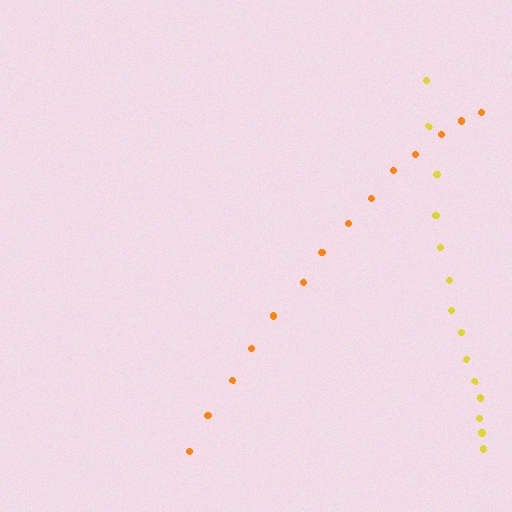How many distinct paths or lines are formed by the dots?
There are 2 distinct paths.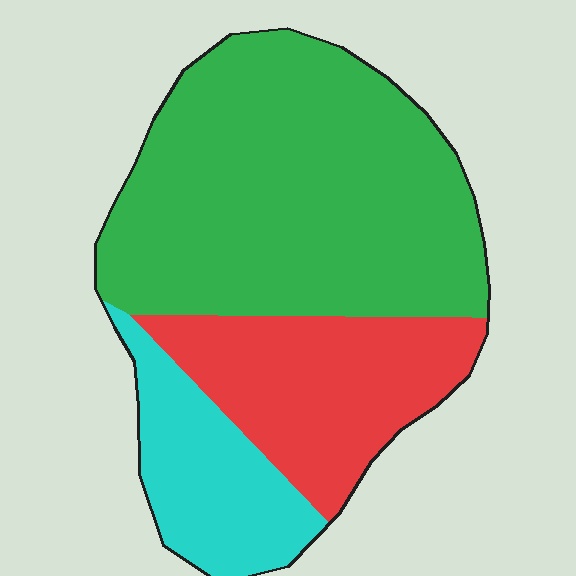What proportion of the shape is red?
Red covers around 25% of the shape.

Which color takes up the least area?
Cyan, at roughly 15%.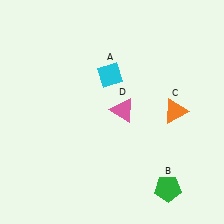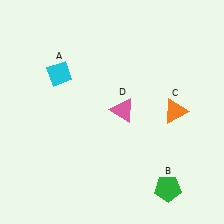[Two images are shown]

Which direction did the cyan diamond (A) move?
The cyan diamond (A) moved left.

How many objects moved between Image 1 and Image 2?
1 object moved between the two images.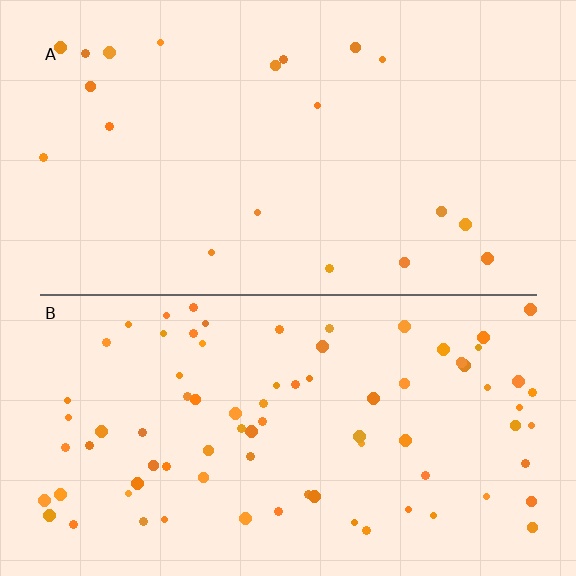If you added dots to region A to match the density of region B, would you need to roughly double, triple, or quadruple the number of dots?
Approximately quadruple.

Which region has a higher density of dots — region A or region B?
B (the bottom).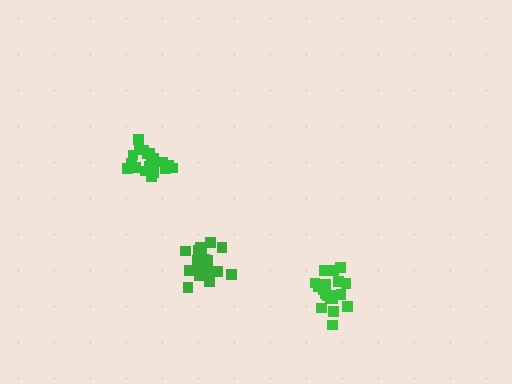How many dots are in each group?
Group 1: 21 dots, Group 2: 20 dots, Group 3: 21 dots (62 total).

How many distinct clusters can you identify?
There are 3 distinct clusters.